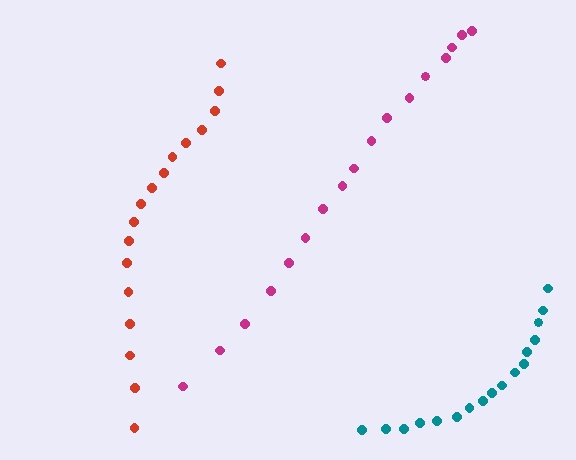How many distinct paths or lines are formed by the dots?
There are 3 distinct paths.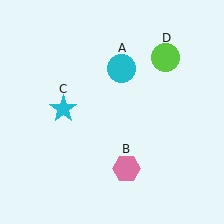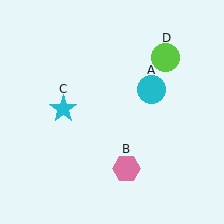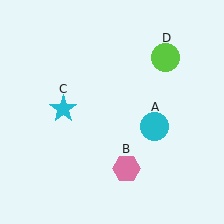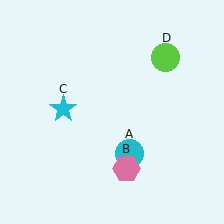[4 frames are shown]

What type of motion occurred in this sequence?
The cyan circle (object A) rotated clockwise around the center of the scene.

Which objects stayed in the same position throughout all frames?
Pink hexagon (object B) and cyan star (object C) and lime circle (object D) remained stationary.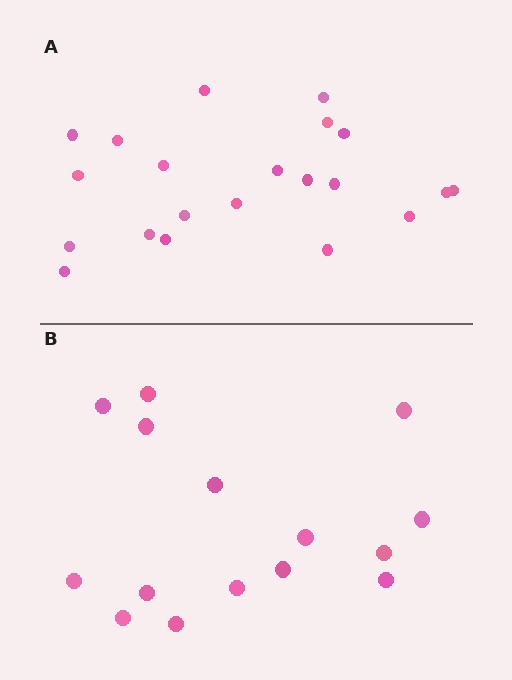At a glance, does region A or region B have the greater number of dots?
Region A (the top region) has more dots.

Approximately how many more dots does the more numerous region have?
Region A has about 6 more dots than region B.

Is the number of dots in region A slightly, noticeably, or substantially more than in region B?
Region A has noticeably more, but not dramatically so. The ratio is roughly 1.4 to 1.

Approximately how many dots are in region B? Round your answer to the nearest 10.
About 20 dots. (The exact count is 15, which rounds to 20.)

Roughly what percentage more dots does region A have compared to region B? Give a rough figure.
About 40% more.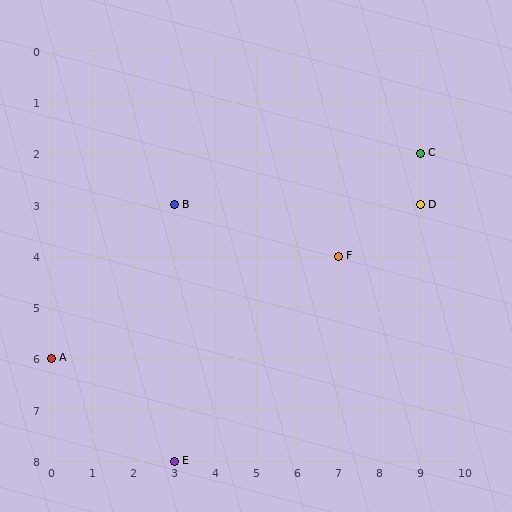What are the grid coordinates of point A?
Point A is at grid coordinates (0, 6).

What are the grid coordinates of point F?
Point F is at grid coordinates (7, 4).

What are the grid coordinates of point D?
Point D is at grid coordinates (9, 3).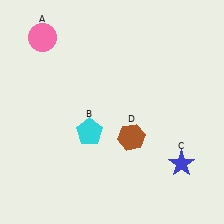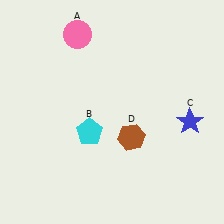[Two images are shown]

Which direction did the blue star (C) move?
The blue star (C) moved up.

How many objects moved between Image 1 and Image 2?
2 objects moved between the two images.